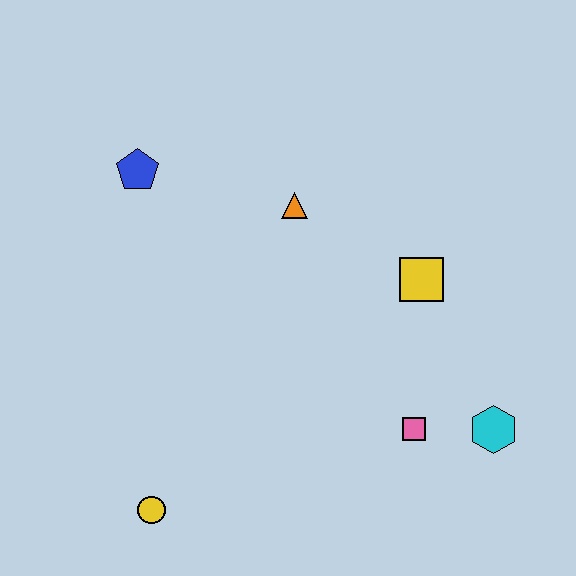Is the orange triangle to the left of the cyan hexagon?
Yes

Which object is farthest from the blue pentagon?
The cyan hexagon is farthest from the blue pentagon.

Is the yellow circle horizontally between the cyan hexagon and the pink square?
No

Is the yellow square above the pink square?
Yes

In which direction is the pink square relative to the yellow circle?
The pink square is to the right of the yellow circle.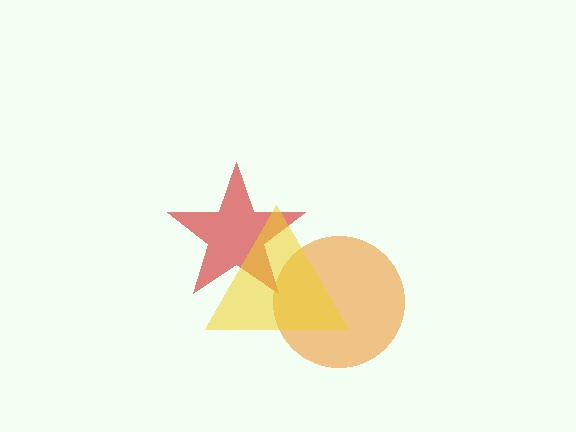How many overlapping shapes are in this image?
There are 3 overlapping shapes in the image.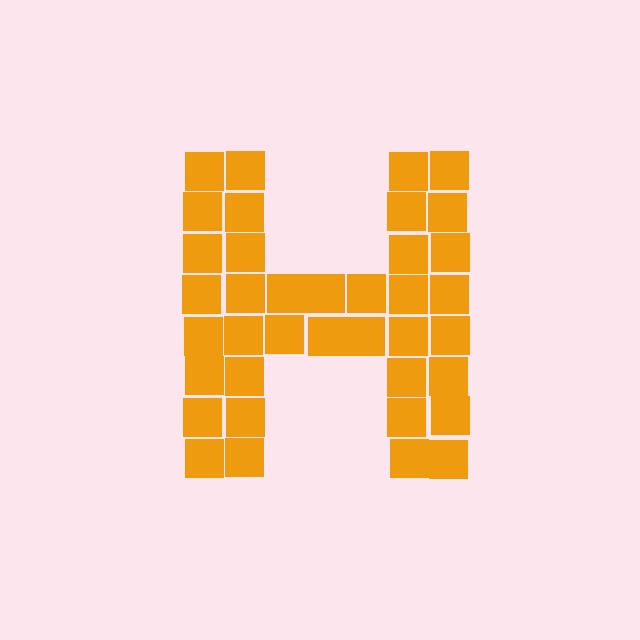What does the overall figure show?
The overall figure shows the letter H.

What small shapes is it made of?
It is made of small squares.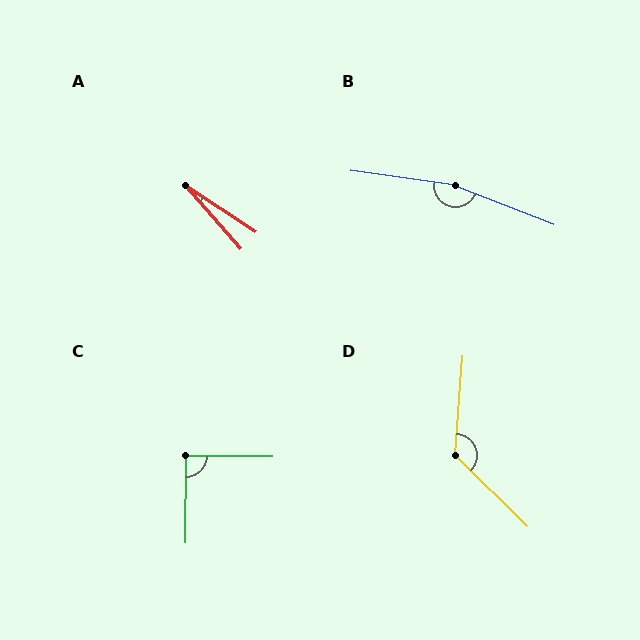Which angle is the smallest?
A, at approximately 15 degrees.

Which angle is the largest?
B, at approximately 167 degrees.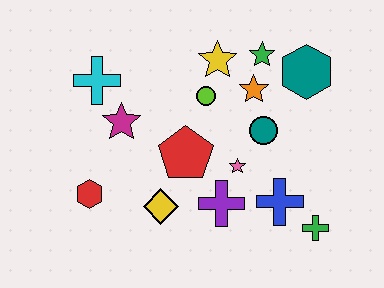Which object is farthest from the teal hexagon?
The red hexagon is farthest from the teal hexagon.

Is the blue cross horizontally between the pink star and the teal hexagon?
Yes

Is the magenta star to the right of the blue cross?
No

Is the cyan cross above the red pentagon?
Yes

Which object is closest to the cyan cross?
The magenta star is closest to the cyan cross.